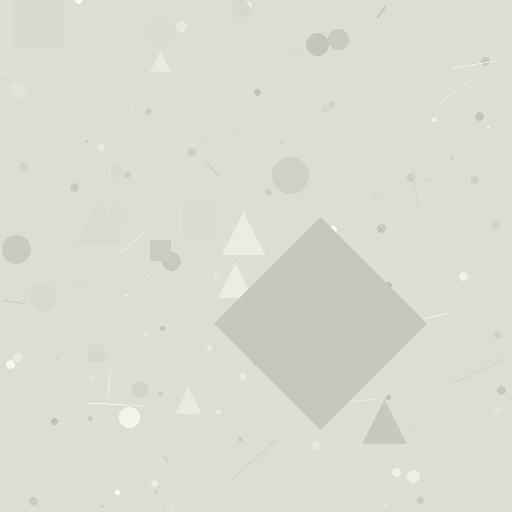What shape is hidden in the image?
A diamond is hidden in the image.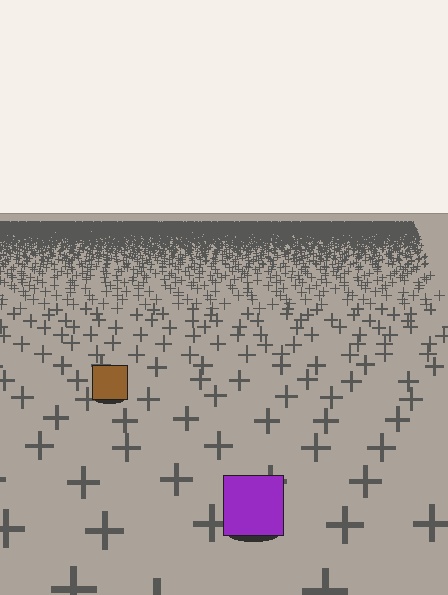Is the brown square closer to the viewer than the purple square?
No. The purple square is closer — you can tell from the texture gradient: the ground texture is coarser near it.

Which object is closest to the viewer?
The purple square is closest. The texture marks near it are larger and more spread out.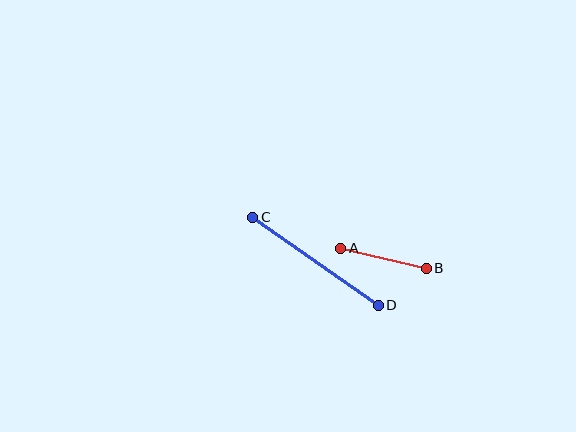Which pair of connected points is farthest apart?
Points C and D are farthest apart.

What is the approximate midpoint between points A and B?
The midpoint is at approximately (384, 258) pixels.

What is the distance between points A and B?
The distance is approximately 88 pixels.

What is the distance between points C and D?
The distance is approximately 153 pixels.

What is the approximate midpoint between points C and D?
The midpoint is at approximately (316, 261) pixels.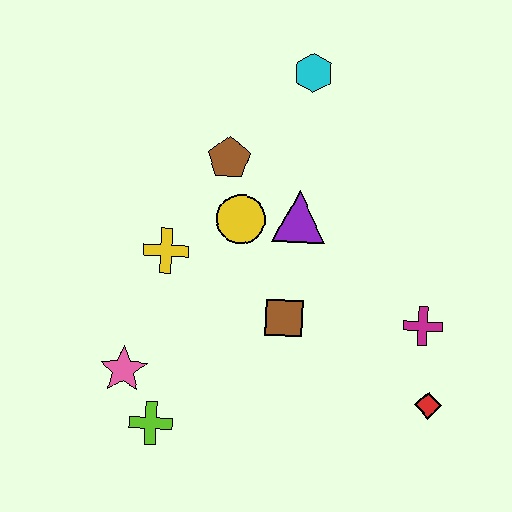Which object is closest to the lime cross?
The pink star is closest to the lime cross.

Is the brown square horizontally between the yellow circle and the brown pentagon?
No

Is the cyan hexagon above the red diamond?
Yes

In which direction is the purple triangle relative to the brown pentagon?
The purple triangle is to the right of the brown pentagon.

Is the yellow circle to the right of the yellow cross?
Yes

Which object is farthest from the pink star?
The cyan hexagon is farthest from the pink star.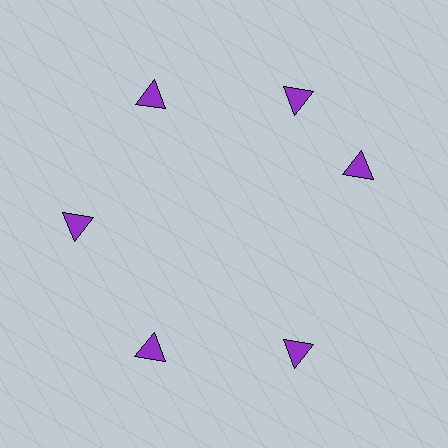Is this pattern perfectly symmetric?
No. The 6 purple triangles are arranged in a ring, but one element near the 3 o'clock position is rotated out of alignment along the ring, breaking the 6-fold rotational symmetry.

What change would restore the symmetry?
The symmetry would be restored by rotating it back into even spacing with its neighbors so that all 6 triangles sit at equal angles and equal distance from the center.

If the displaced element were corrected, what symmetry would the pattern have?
It would have 6-fold rotational symmetry — the pattern would map onto itself every 60 degrees.